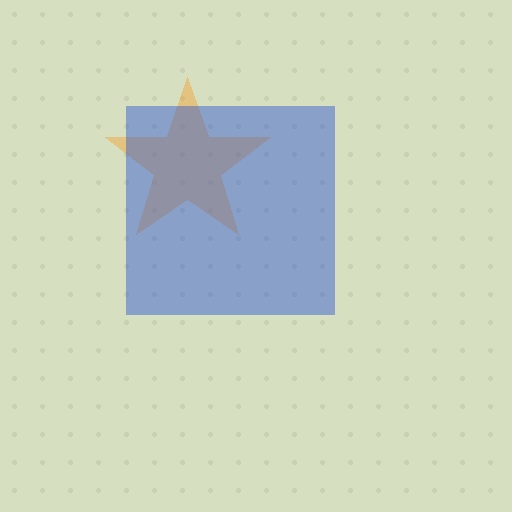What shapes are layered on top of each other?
The layered shapes are: an orange star, a blue square.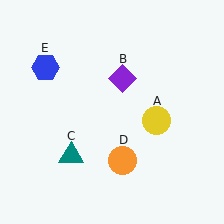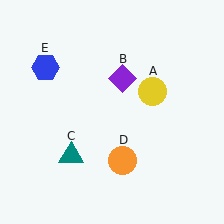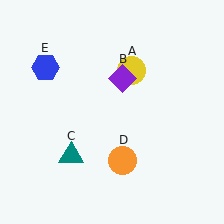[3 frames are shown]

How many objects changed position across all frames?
1 object changed position: yellow circle (object A).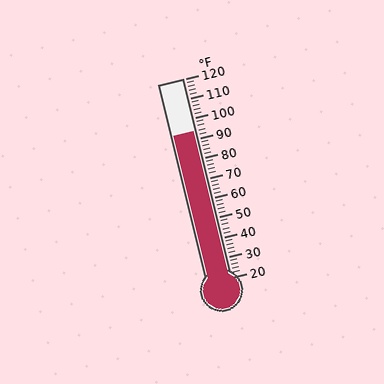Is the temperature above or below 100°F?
The temperature is below 100°F.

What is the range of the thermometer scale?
The thermometer scale ranges from 20°F to 120°F.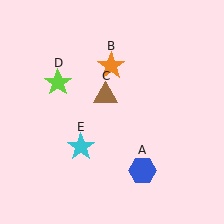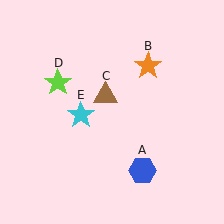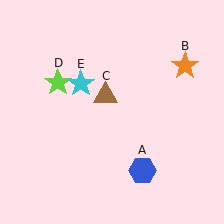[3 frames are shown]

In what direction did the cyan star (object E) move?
The cyan star (object E) moved up.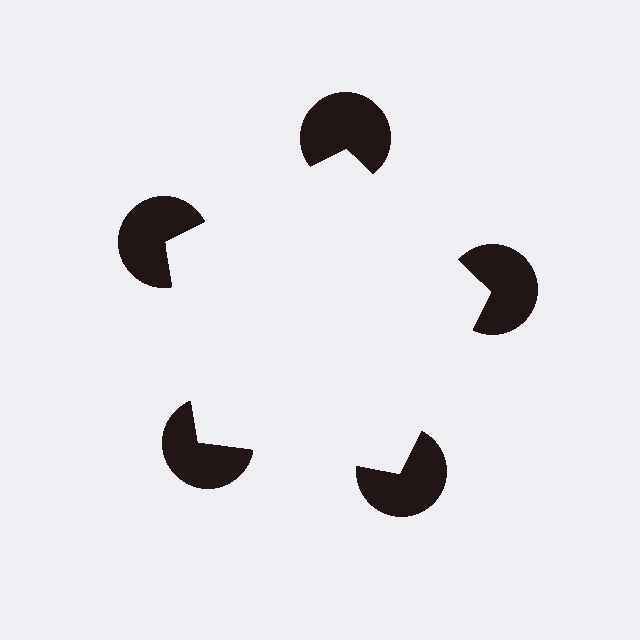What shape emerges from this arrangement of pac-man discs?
An illusory pentagon — its edges are inferred from the aligned wedge cuts in the pac-man discs, not physically drawn.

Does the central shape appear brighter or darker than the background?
It typically appears slightly brighter than the background, even though no actual brightness change is drawn.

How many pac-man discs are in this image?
There are 5 — one at each vertex of the illusory pentagon.